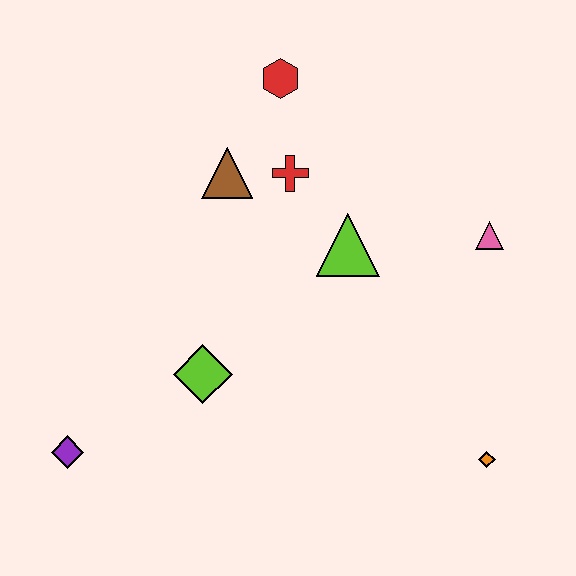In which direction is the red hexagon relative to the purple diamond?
The red hexagon is above the purple diamond.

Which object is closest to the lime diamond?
The purple diamond is closest to the lime diamond.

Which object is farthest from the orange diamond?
The red hexagon is farthest from the orange diamond.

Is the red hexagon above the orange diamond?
Yes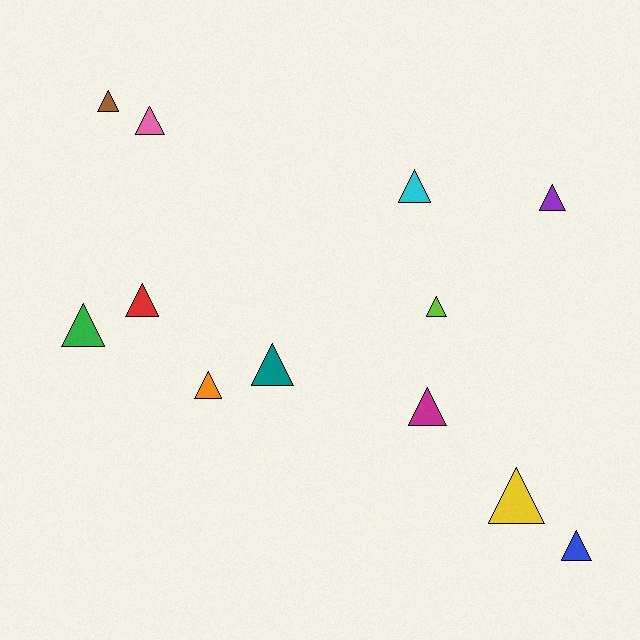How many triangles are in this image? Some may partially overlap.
There are 12 triangles.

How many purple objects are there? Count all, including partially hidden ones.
There is 1 purple object.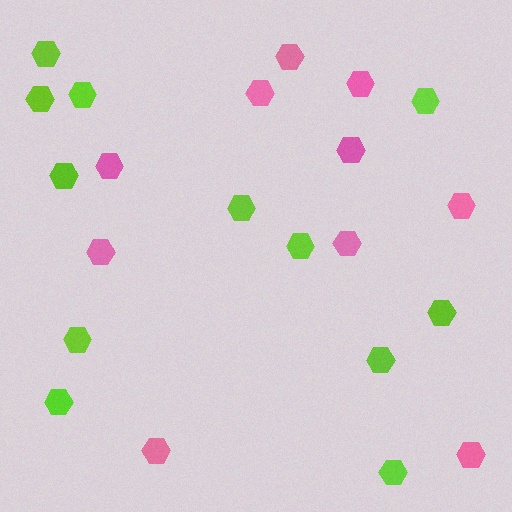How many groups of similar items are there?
There are 2 groups: one group of pink hexagons (10) and one group of lime hexagons (12).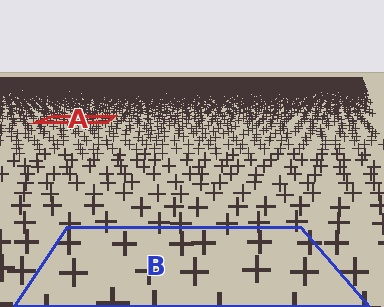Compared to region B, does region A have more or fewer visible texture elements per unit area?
Region A has more texture elements per unit area — they are packed more densely because it is farther away.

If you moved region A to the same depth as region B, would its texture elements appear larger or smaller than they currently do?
They would appear larger. At a closer depth, the same texture elements are projected at a bigger on-screen size.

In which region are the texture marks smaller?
The texture marks are smaller in region A, because it is farther away.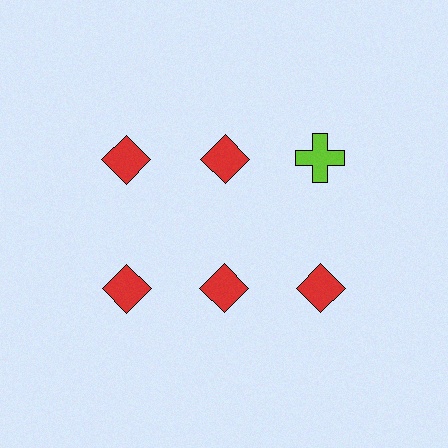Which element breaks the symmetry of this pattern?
The lime cross in the top row, center column breaks the symmetry. All other shapes are red diamonds.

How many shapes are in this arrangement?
There are 6 shapes arranged in a grid pattern.